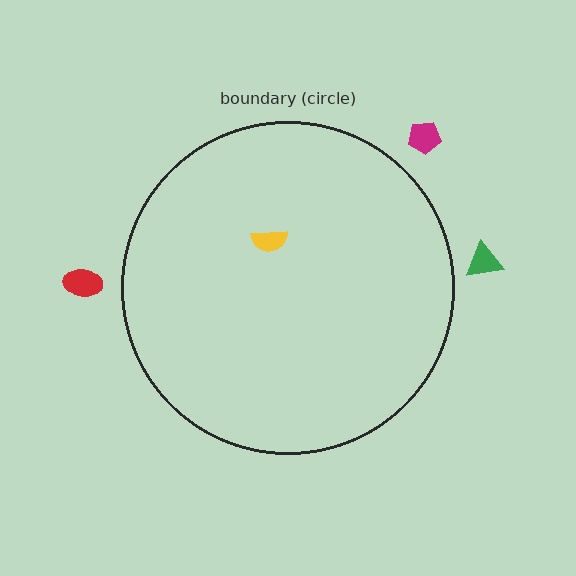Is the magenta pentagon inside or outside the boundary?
Outside.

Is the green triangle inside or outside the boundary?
Outside.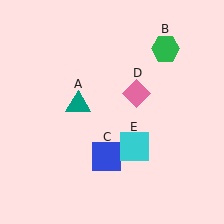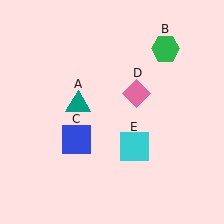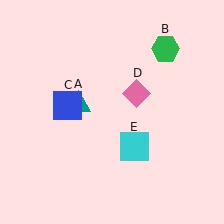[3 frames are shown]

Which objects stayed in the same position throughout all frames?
Teal triangle (object A) and green hexagon (object B) and pink diamond (object D) and cyan square (object E) remained stationary.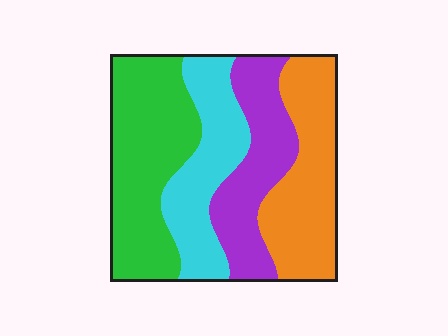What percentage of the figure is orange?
Orange takes up between a quarter and a half of the figure.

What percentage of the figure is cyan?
Cyan takes up about one fifth (1/5) of the figure.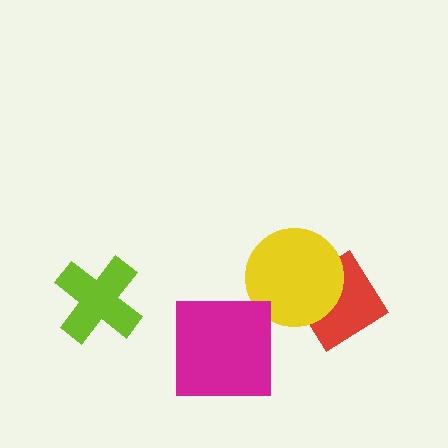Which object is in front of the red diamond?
The yellow circle is in front of the red diamond.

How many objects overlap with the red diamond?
1 object overlaps with the red diamond.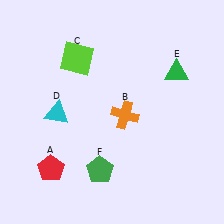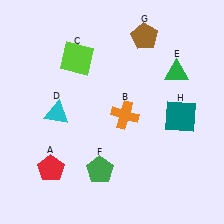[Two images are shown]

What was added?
A brown pentagon (G), a teal square (H) were added in Image 2.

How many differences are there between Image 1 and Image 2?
There are 2 differences between the two images.